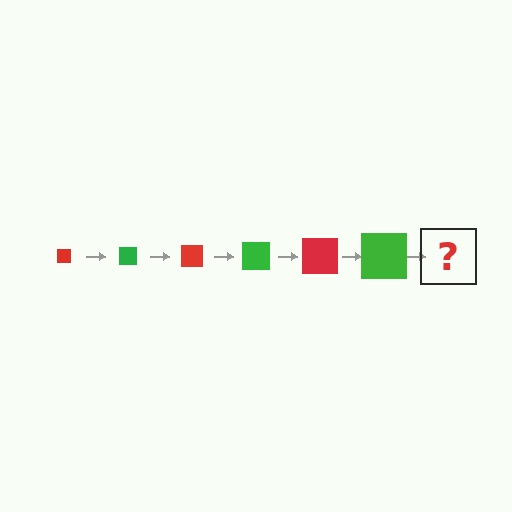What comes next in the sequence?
The next element should be a red square, larger than the previous one.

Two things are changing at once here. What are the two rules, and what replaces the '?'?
The two rules are that the square grows larger each step and the color cycles through red and green. The '?' should be a red square, larger than the previous one.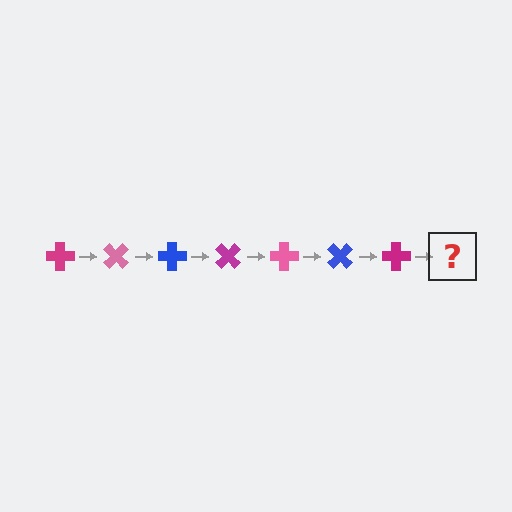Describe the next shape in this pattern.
It should be a pink cross, rotated 315 degrees from the start.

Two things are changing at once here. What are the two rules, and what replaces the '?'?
The two rules are that it rotates 45 degrees each step and the color cycles through magenta, pink, and blue. The '?' should be a pink cross, rotated 315 degrees from the start.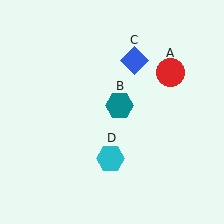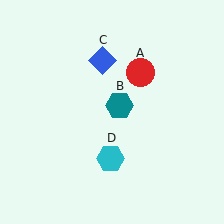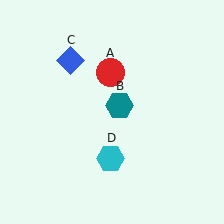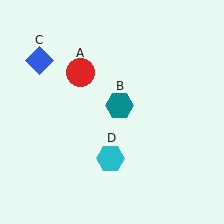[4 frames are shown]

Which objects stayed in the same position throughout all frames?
Teal hexagon (object B) and cyan hexagon (object D) remained stationary.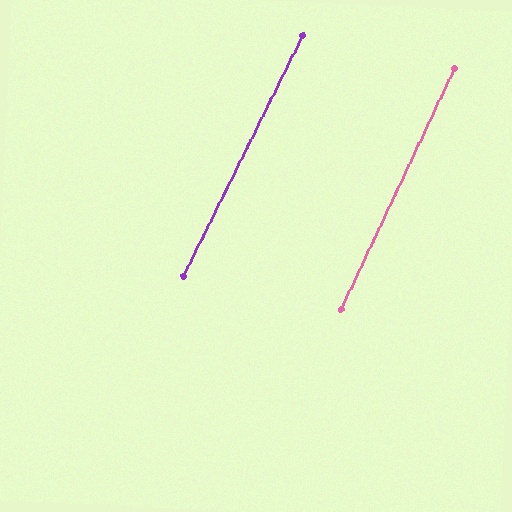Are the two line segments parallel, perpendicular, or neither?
Parallel — their directions differ by only 1.2°.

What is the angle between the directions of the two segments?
Approximately 1 degree.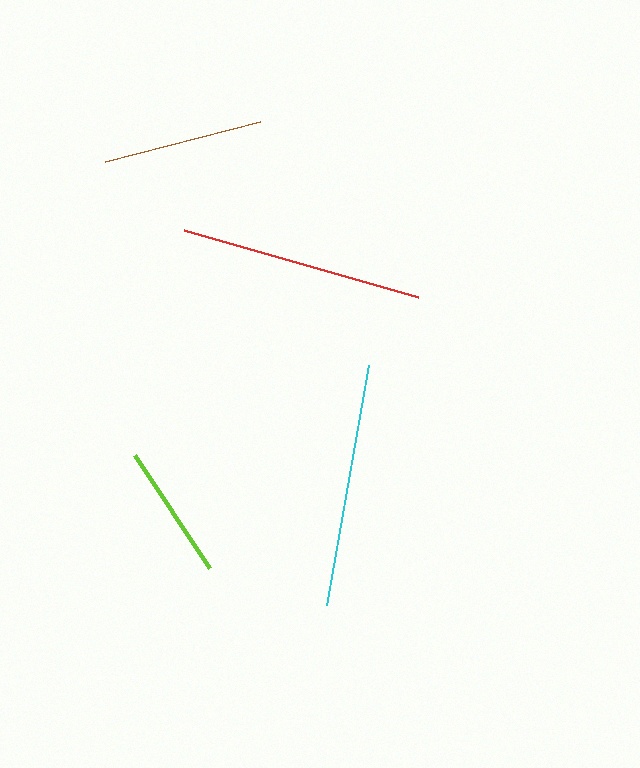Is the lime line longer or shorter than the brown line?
The brown line is longer than the lime line.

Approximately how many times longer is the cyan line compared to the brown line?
The cyan line is approximately 1.5 times the length of the brown line.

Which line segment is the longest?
The cyan line is the longest at approximately 244 pixels.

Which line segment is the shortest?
The lime line is the shortest at approximately 136 pixels.